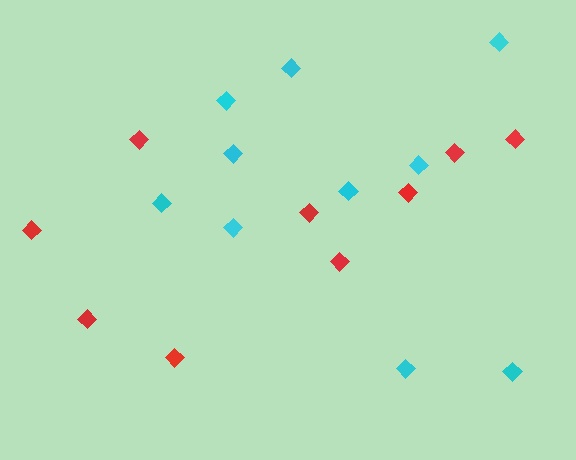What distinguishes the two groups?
There are 2 groups: one group of red diamonds (9) and one group of cyan diamonds (10).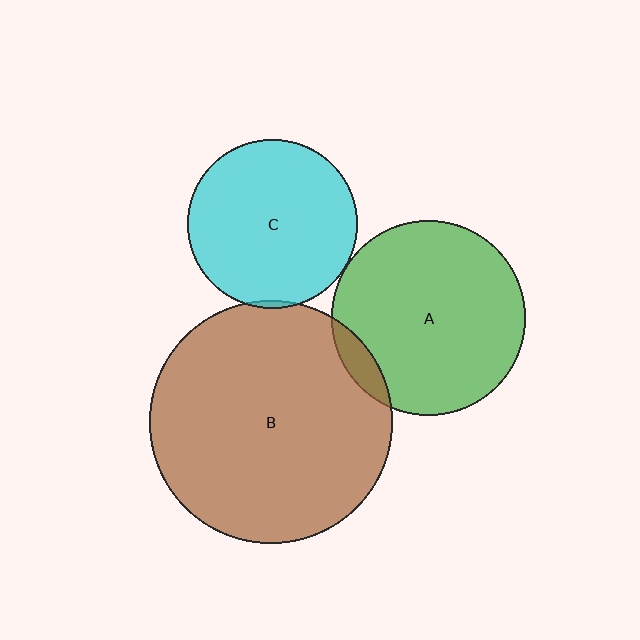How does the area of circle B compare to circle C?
Approximately 2.1 times.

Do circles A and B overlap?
Yes.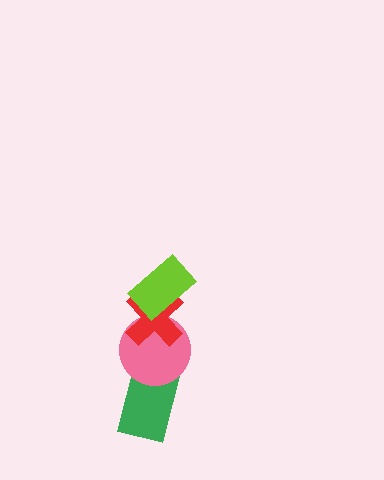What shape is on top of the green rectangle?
The pink circle is on top of the green rectangle.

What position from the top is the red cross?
The red cross is 2nd from the top.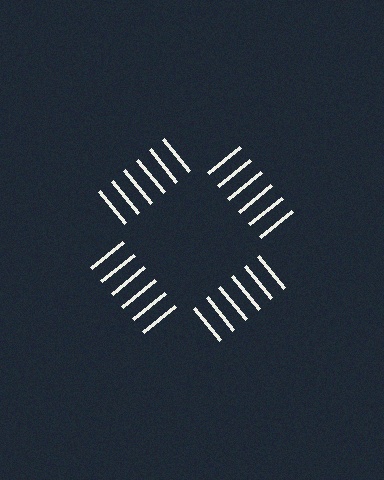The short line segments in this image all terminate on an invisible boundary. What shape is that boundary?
An illusory square — the line segments terminate on its edges but no continuous stroke is drawn.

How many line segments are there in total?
24 — 6 along each of the 4 edges.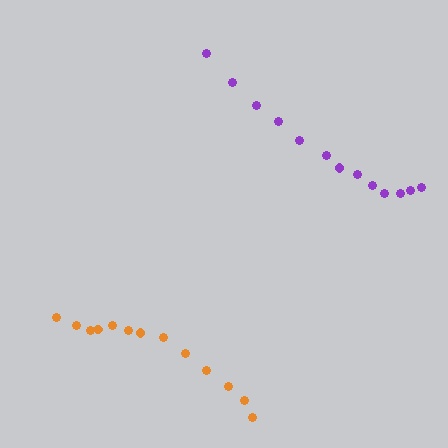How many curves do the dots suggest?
There are 2 distinct paths.